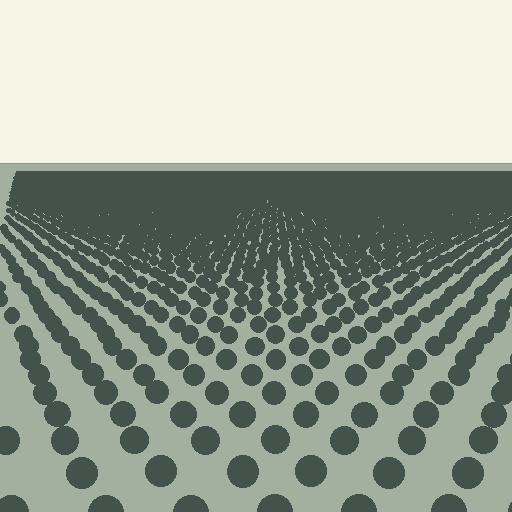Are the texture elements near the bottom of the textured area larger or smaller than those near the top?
Larger. Near the bottom, elements are closer to the viewer and appear at a bigger on-screen size.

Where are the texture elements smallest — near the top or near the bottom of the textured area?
Near the top.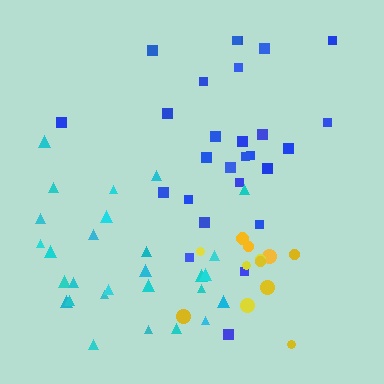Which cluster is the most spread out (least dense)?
Blue.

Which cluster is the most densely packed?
Yellow.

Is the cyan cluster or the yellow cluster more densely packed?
Yellow.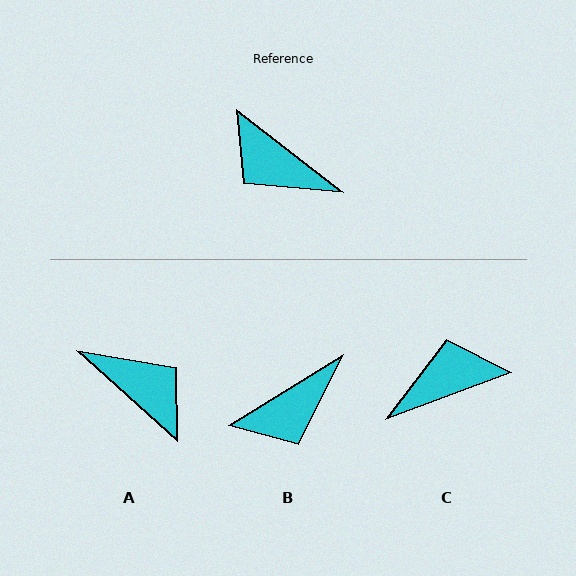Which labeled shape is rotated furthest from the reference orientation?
A, about 176 degrees away.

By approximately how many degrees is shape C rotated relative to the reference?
Approximately 122 degrees clockwise.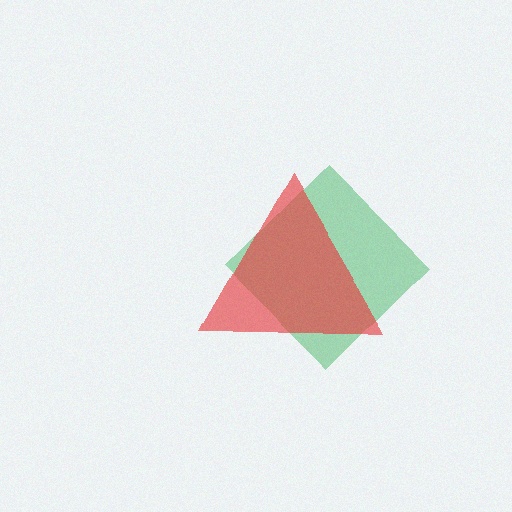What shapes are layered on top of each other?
The layered shapes are: a green diamond, a red triangle.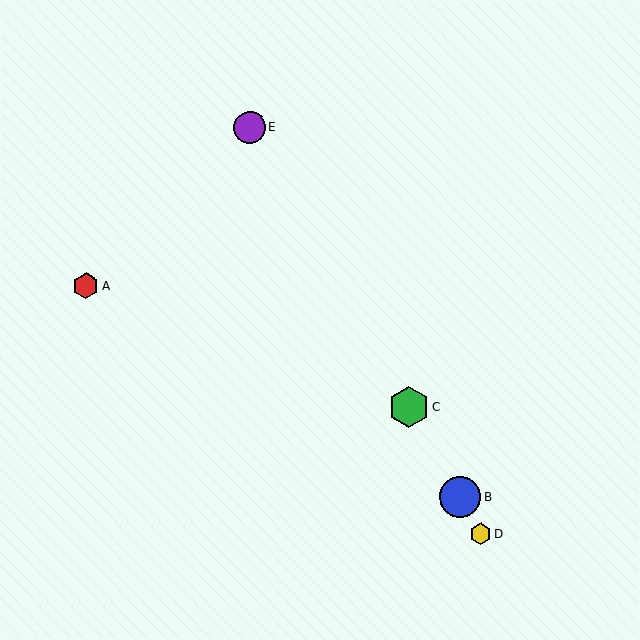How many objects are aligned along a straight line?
4 objects (B, C, D, E) are aligned along a straight line.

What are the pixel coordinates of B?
Object B is at (460, 497).